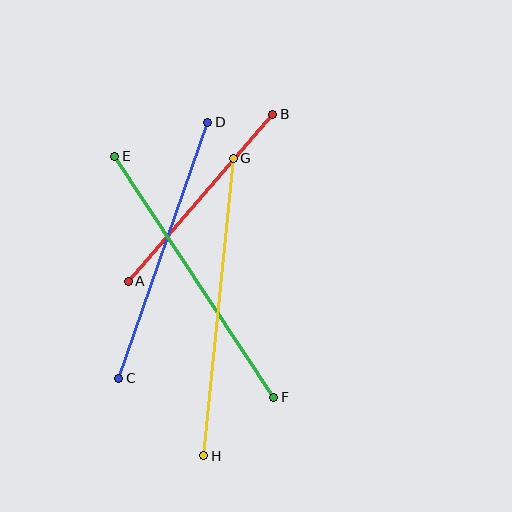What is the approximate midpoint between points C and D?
The midpoint is at approximately (163, 250) pixels.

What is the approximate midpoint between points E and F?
The midpoint is at approximately (194, 277) pixels.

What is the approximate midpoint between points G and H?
The midpoint is at approximately (219, 307) pixels.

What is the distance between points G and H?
The distance is approximately 299 pixels.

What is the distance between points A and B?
The distance is approximately 221 pixels.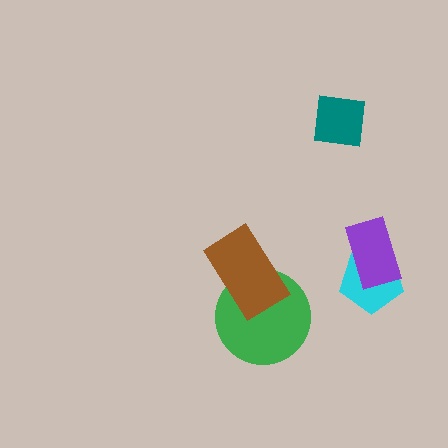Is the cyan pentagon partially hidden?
Yes, it is partially covered by another shape.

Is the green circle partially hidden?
Yes, it is partially covered by another shape.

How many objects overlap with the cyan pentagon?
1 object overlaps with the cyan pentagon.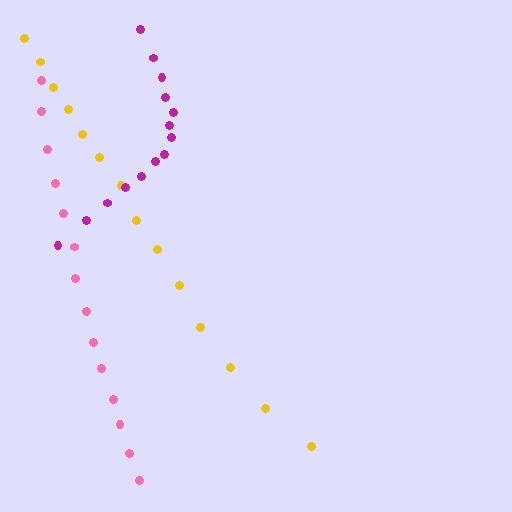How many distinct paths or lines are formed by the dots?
There are 3 distinct paths.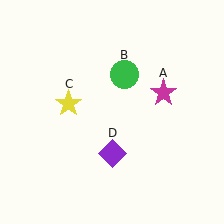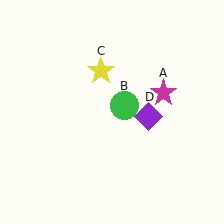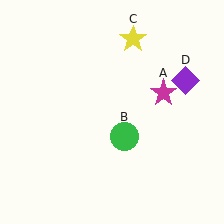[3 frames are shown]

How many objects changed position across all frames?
3 objects changed position: green circle (object B), yellow star (object C), purple diamond (object D).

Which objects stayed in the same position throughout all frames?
Magenta star (object A) remained stationary.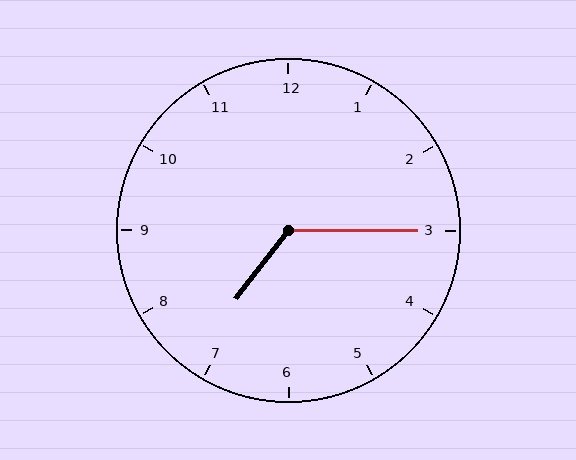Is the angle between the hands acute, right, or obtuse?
It is obtuse.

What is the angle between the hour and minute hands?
Approximately 128 degrees.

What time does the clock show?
7:15.